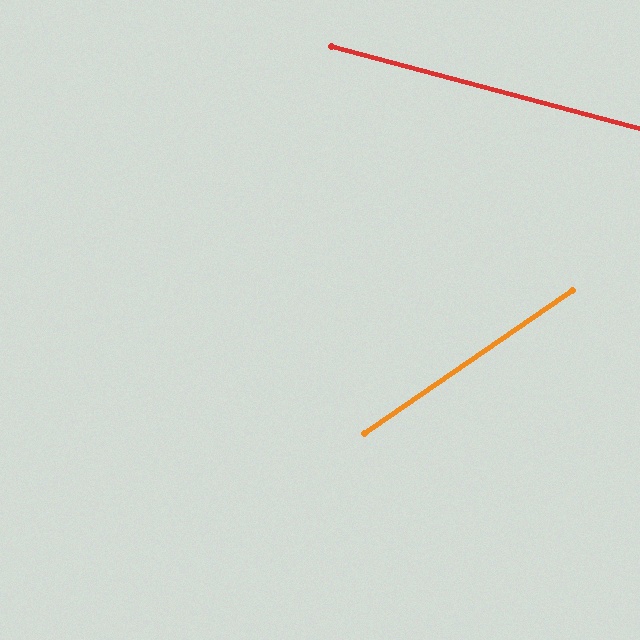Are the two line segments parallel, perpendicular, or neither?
Neither parallel nor perpendicular — they differ by about 49°.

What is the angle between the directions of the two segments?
Approximately 49 degrees.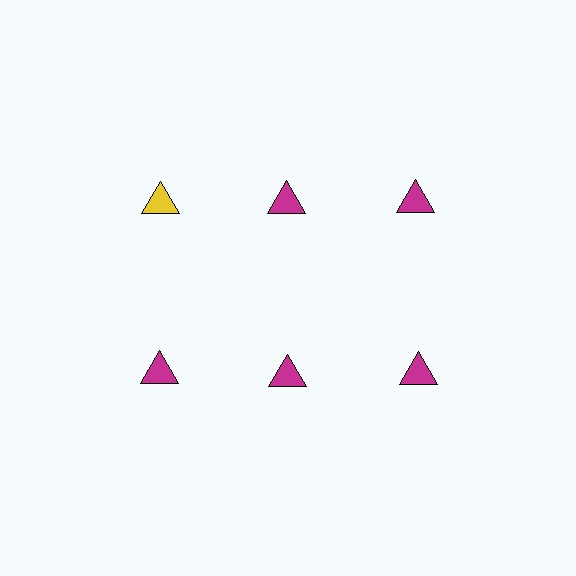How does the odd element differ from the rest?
It has a different color: yellow instead of magenta.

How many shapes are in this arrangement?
There are 6 shapes arranged in a grid pattern.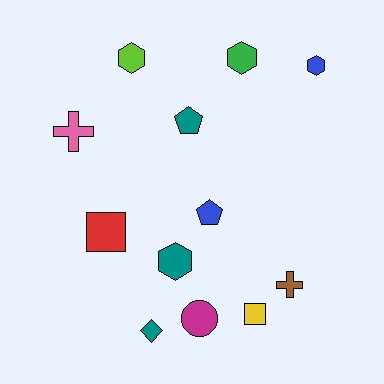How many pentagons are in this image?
There are 2 pentagons.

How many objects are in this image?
There are 12 objects.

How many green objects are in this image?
There is 1 green object.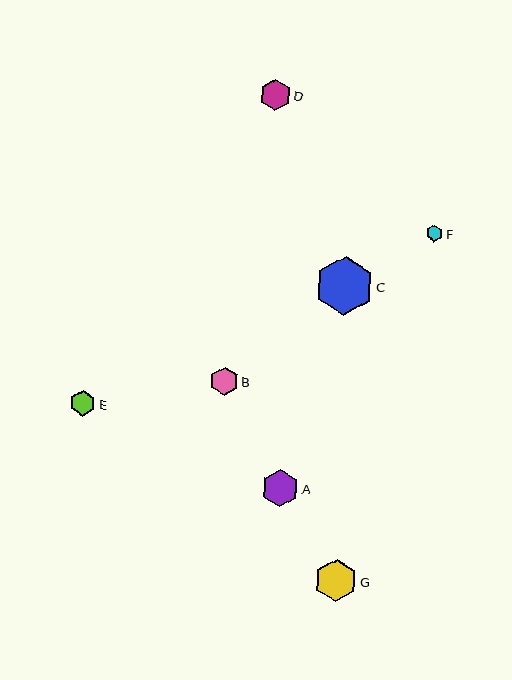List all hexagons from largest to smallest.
From largest to smallest: C, G, A, D, B, E, F.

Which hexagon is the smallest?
Hexagon F is the smallest with a size of approximately 17 pixels.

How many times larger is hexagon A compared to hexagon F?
Hexagon A is approximately 2.3 times the size of hexagon F.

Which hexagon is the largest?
Hexagon C is the largest with a size of approximately 58 pixels.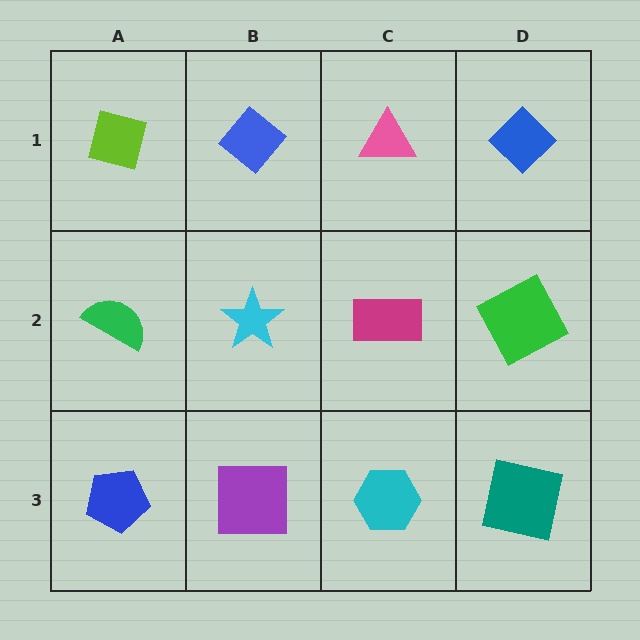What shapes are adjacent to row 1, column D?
A green square (row 2, column D), a pink triangle (row 1, column C).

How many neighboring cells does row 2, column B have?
4.